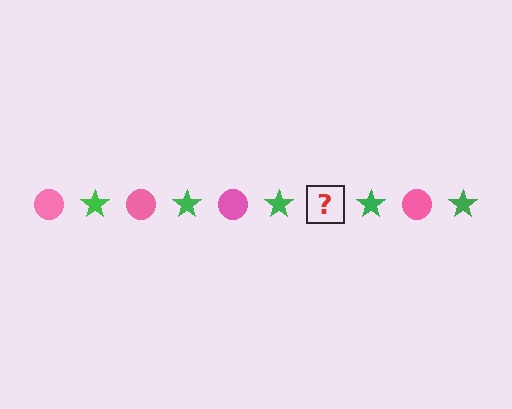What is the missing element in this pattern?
The missing element is a pink circle.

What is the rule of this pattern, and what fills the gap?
The rule is that the pattern alternates between pink circle and green star. The gap should be filled with a pink circle.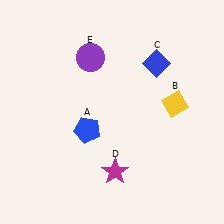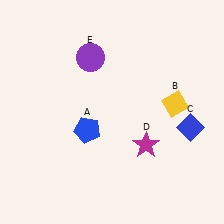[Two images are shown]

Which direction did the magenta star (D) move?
The magenta star (D) moved right.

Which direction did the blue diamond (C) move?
The blue diamond (C) moved down.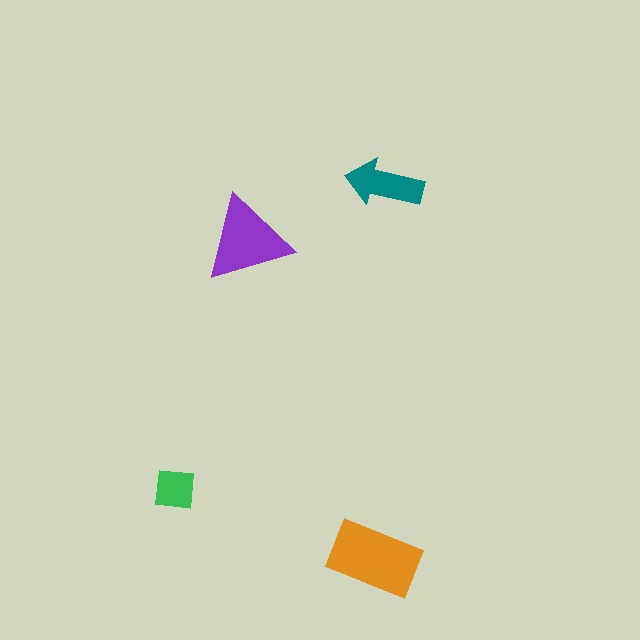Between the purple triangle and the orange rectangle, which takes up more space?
The orange rectangle.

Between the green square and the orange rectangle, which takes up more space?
The orange rectangle.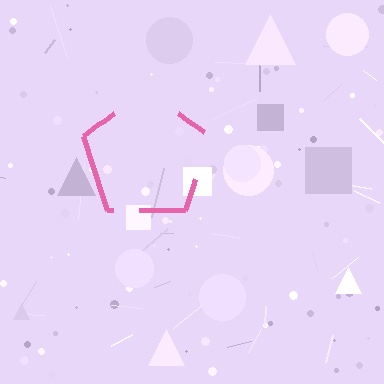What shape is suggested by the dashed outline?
The dashed outline suggests a pentagon.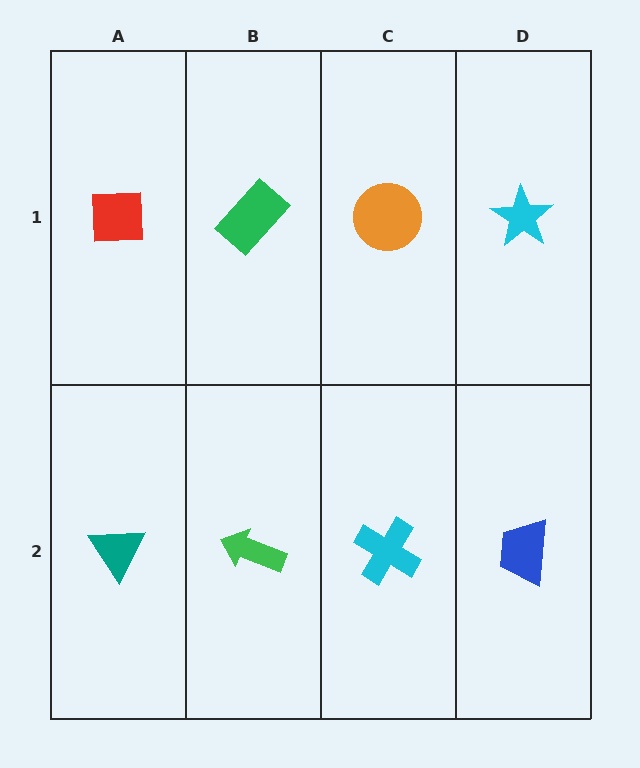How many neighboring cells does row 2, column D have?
2.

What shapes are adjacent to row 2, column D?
A cyan star (row 1, column D), a cyan cross (row 2, column C).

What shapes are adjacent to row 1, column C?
A cyan cross (row 2, column C), a green rectangle (row 1, column B), a cyan star (row 1, column D).